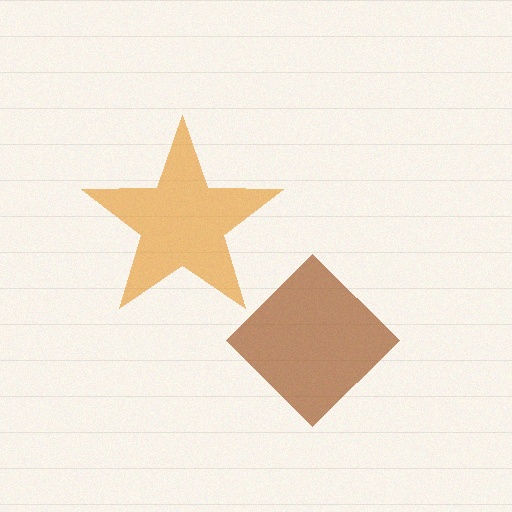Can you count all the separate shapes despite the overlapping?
Yes, there are 2 separate shapes.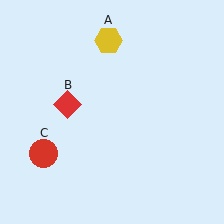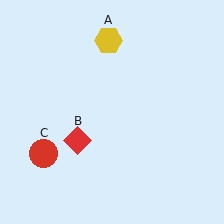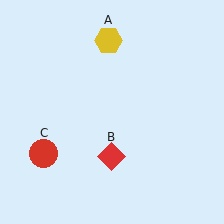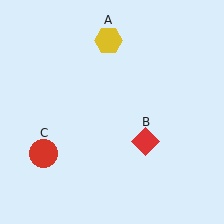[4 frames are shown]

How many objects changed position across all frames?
1 object changed position: red diamond (object B).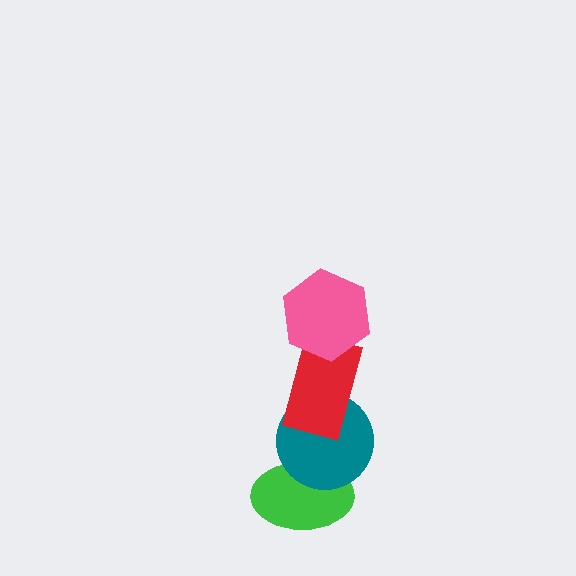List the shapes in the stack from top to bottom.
From top to bottom: the pink hexagon, the red rectangle, the teal circle, the green ellipse.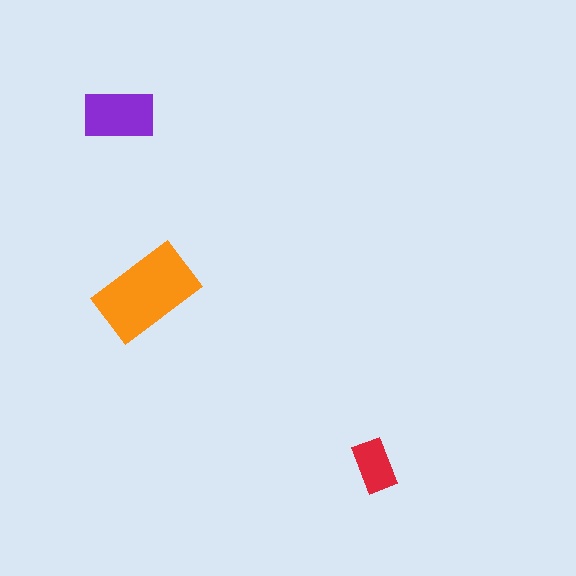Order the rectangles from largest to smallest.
the orange one, the purple one, the red one.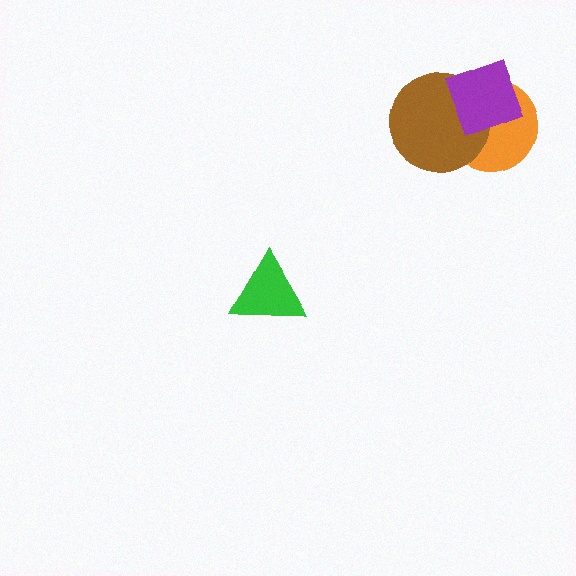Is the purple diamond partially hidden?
No, no other shape covers it.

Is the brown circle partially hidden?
Yes, it is partially covered by another shape.